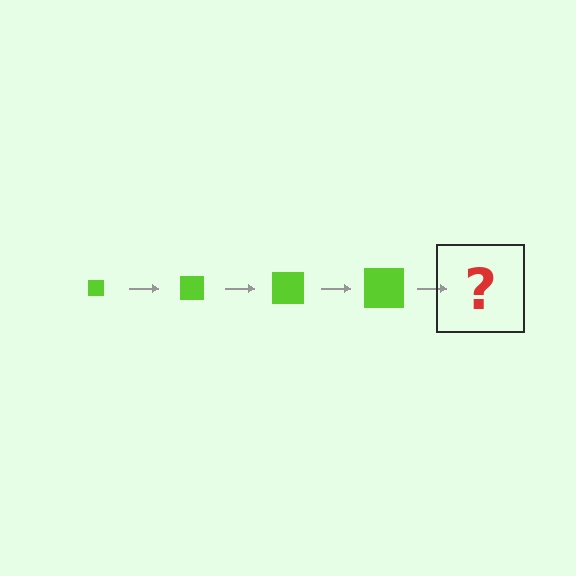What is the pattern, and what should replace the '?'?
The pattern is that the square gets progressively larger each step. The '?' should be a lime square, larger than the previous one.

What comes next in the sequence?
The next element should be a lime square, larger than the previous one.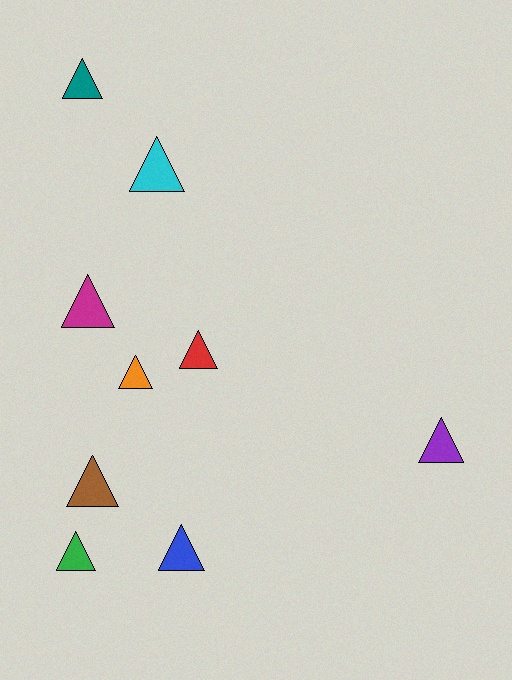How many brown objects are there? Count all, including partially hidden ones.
There is 1 brown object.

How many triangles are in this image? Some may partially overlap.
There are 9 triangles.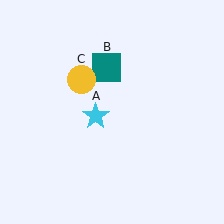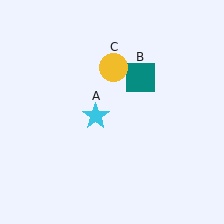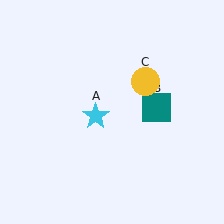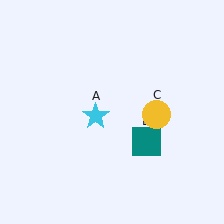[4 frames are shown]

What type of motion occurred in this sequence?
The teal square (object B), yellow circle (object C) rotated clockwise around the center of the scene.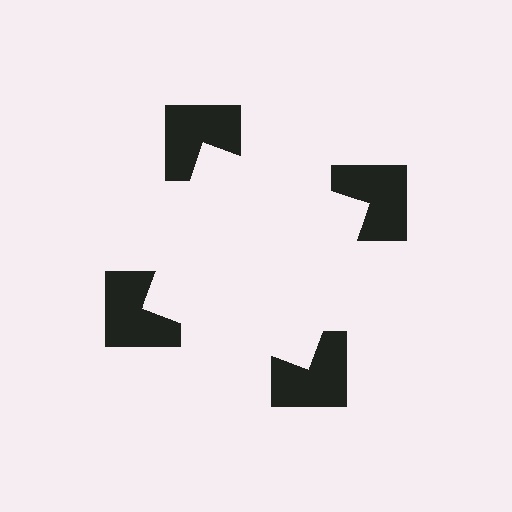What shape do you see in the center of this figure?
An illusory square — its edges are inferred from the aligned wedge cuts in the notched squares, not physically drawn.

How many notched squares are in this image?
There are 4 — one at each vertex of the illusory square.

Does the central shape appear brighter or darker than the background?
It typically appears slightly brighter than the background, even though no actual brightness change is drawn.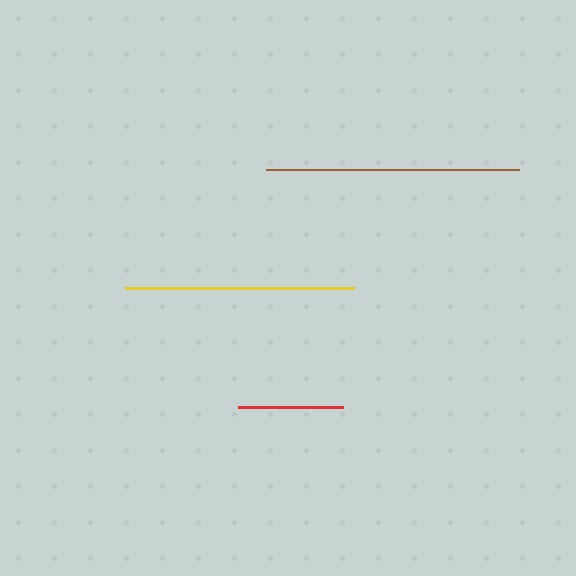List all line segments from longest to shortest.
From longest to shortest: brown, yellow, red.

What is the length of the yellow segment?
The yellow segment is approximately 229 pixels long.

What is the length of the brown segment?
The brown segment is approximately 253 pixels long.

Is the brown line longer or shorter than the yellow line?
The brown line is longer than the yellow line.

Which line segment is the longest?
The brown line is the longest at approximately 253 pixels.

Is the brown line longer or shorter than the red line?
The brown line is longer than the red line.